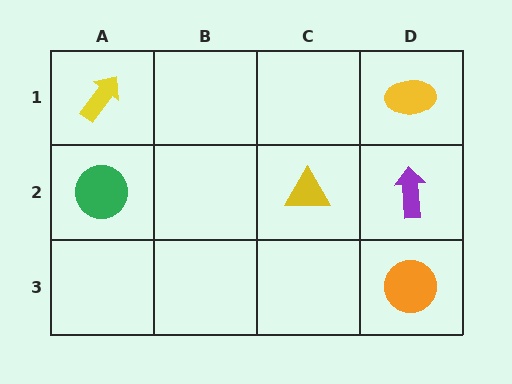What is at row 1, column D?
A yellow ellipse.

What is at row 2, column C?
A yellow triangle.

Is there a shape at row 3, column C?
No, that cell is empty.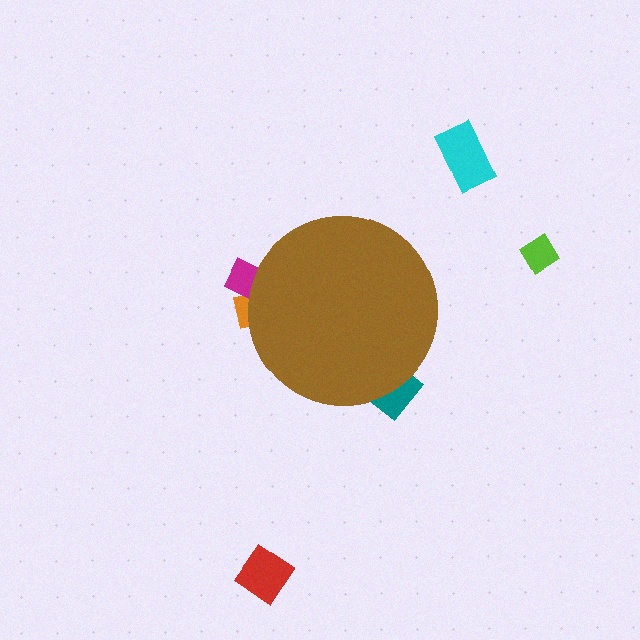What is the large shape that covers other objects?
A brown circle.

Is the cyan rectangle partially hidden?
No, the cyan rectangle is fully visible.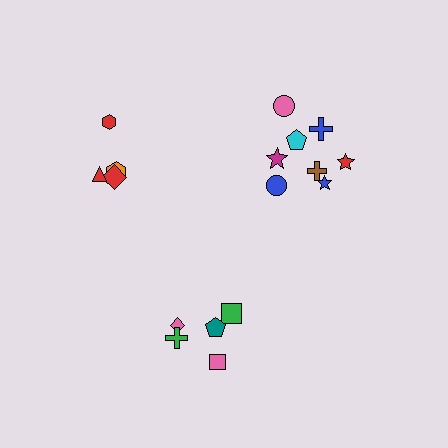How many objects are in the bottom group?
There are 5 objects.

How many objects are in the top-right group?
There are 8 objects.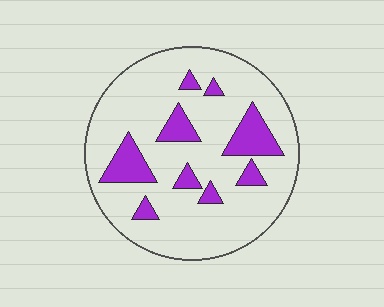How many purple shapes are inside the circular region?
9.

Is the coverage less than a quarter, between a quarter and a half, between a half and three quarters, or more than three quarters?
Less than a quarter.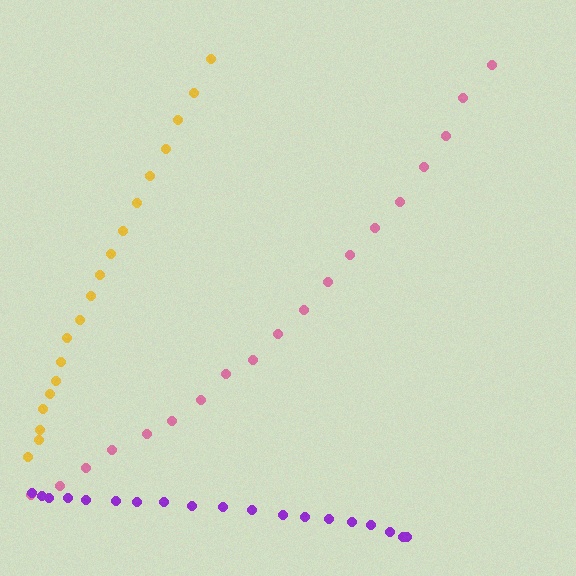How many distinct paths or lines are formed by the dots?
There are 3 distinct paths.